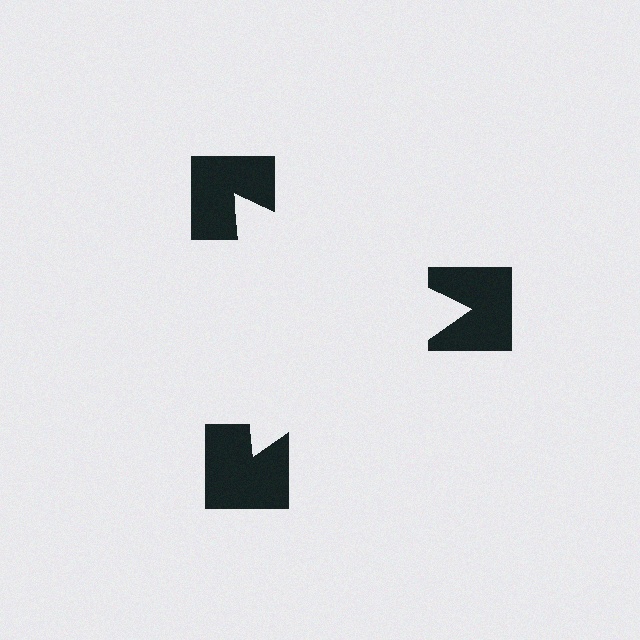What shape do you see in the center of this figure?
An illusory triangle — its edges are inferred from the aligned wedge cuts in the notched squares, not physically drawn.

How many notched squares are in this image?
There are 3 — one at each vertex of the illusory triangle.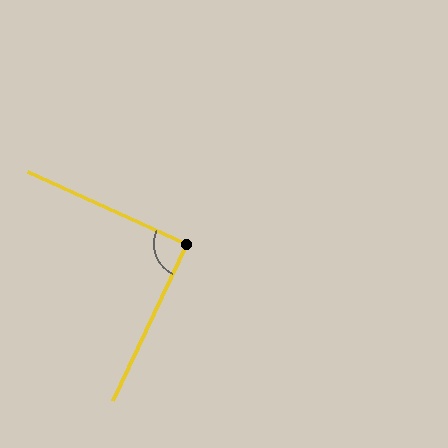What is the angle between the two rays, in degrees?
Approximately 89 degrees.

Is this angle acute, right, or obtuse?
It is approximately a right angle.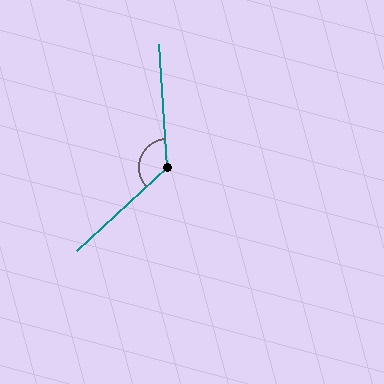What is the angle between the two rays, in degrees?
Approximately 129 degrees.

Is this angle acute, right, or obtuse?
It is obtuse.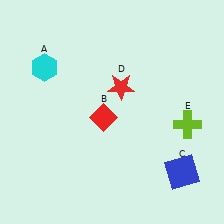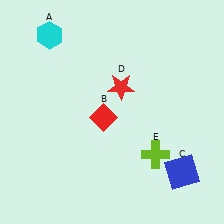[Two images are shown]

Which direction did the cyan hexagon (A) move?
The cyan hexagon (A) moved up.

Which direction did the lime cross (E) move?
The lime cross (E) moved left.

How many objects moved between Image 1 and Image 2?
2 objects moved between the two images.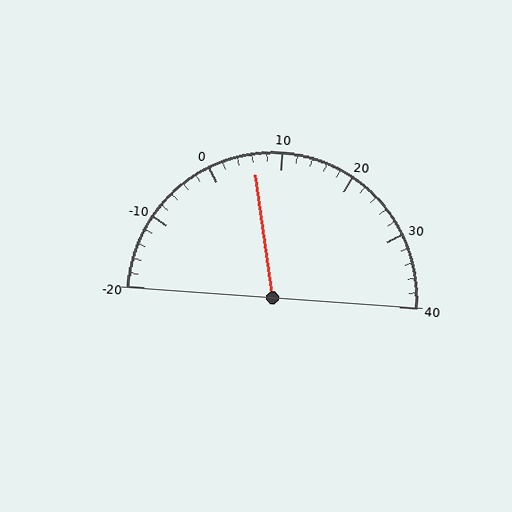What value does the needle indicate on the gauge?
The needle indicates approximately 6.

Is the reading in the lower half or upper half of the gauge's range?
The reading is in the lower half of the range (-20 to 40).